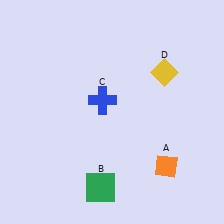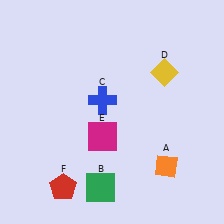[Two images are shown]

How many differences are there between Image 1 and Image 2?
There are 2 differences between the two images.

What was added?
A magenta square (E), a red pentagon (F) were added in Image 2.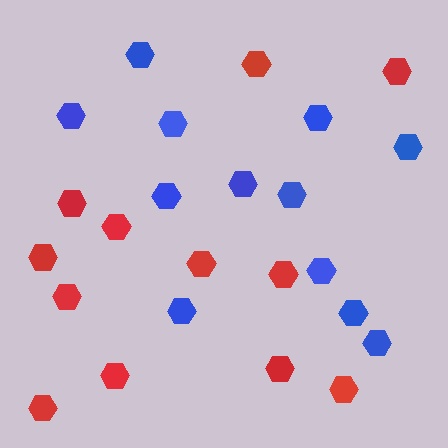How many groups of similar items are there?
There are 2 groups: one group of red hexagons (12) and one group of blue hexagons (12).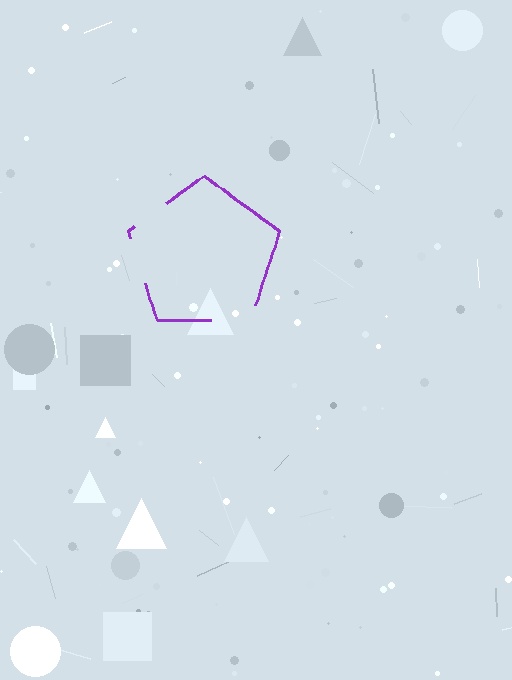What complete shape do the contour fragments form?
The contour fragments form a pentagon.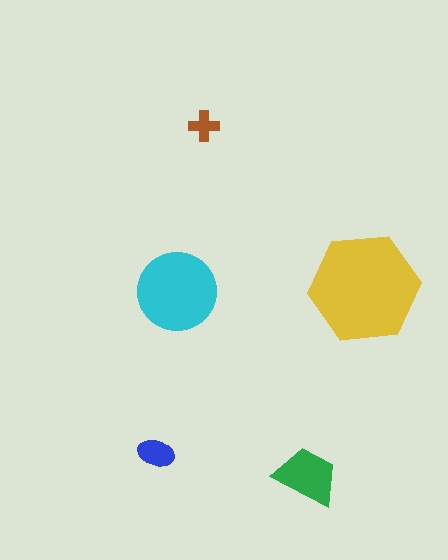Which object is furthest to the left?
The blue ellipse is leftmost.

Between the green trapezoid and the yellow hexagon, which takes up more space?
The yellow hexagon.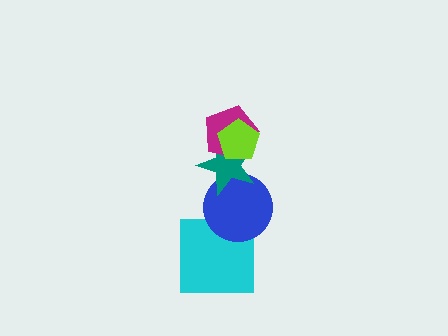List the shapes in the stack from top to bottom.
From top to bottom: the lime pentagon, the magenta pentagon, the teal star, the blue circle, the cyan square.